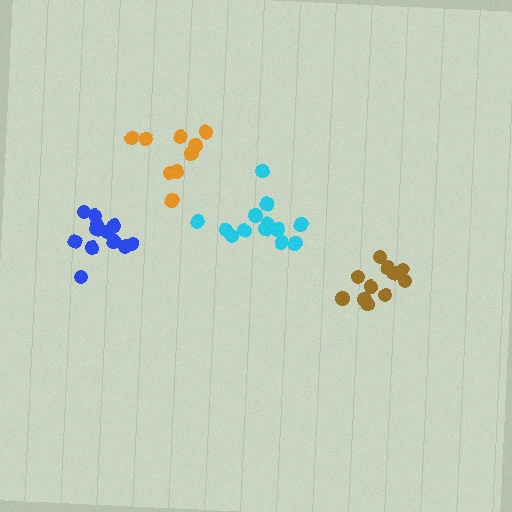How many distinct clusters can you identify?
There are 4 distinct clusters.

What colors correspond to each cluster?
The clusters are colored: blue, orange, brown, cyan.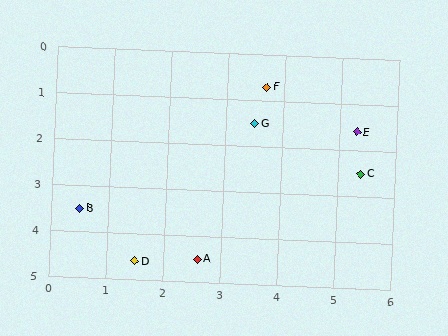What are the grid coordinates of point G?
Point G is at approximately (3.5, 1.5).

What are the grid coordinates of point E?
Point E is at approximately (5.3, 1.6).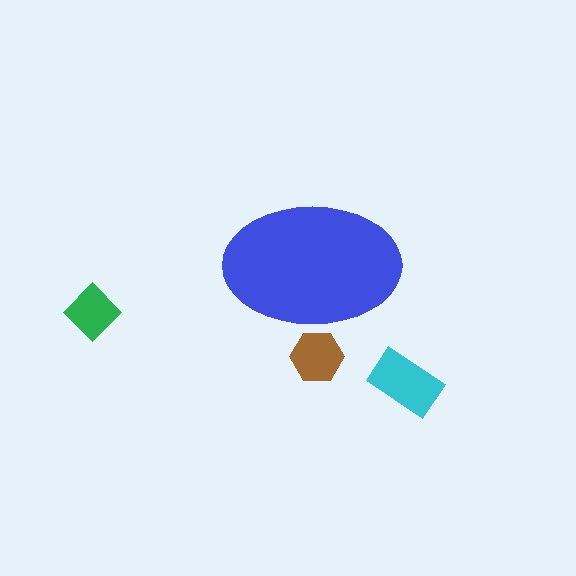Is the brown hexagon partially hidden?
Yes, the brown hexagon is partially hidden behind the blue ellipse.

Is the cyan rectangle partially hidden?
No, the cyan rectangle is fully visible.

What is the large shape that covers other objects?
A blue ellipse.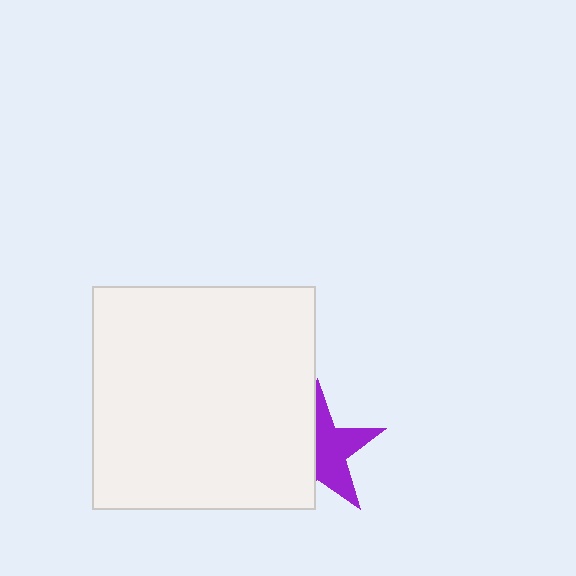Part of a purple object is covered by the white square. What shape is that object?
It is a star.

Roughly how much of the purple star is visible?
About half of it is visible (roughly 53%).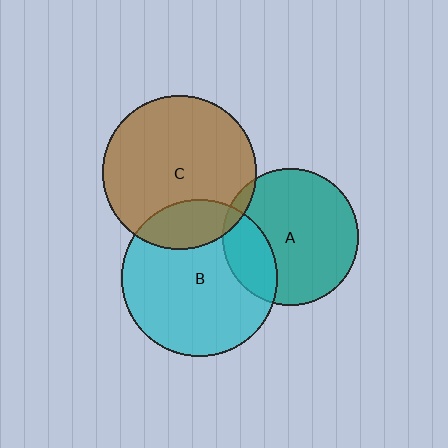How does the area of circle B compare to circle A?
Approximately 1.3 times.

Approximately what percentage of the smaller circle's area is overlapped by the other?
Approximately 25%.